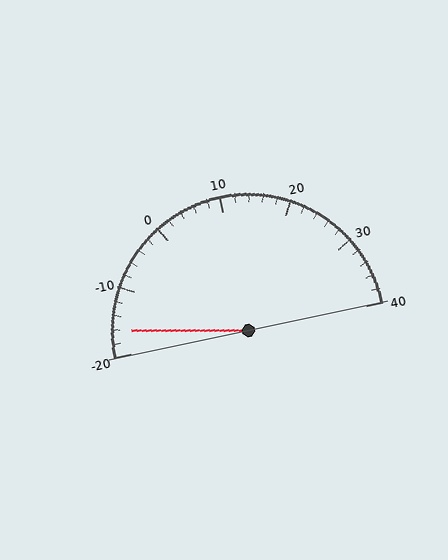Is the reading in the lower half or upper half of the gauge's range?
The reading is in the lower half of the range (-20 to 40).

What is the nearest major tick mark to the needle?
The nearest major tick mark is -20.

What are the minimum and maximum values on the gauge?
The gauge ranges from -20 to 40.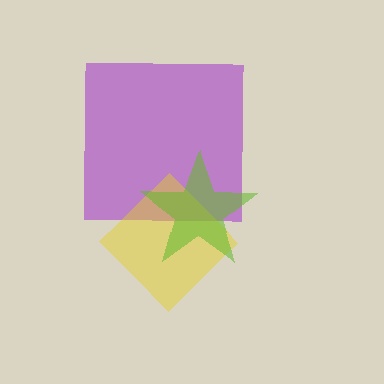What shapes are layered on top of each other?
The layered shapes are: a purple square, a yellow diamond, a lime star.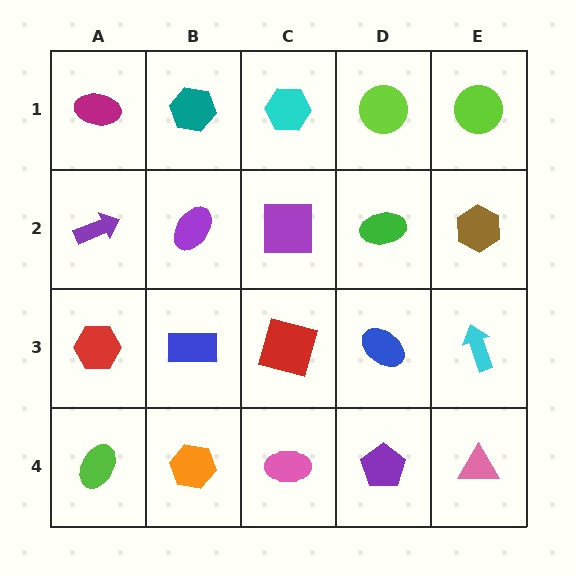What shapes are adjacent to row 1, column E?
A brown hexagon (row 2, column E), a lime circle (row 1, column D).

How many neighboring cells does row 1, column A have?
2.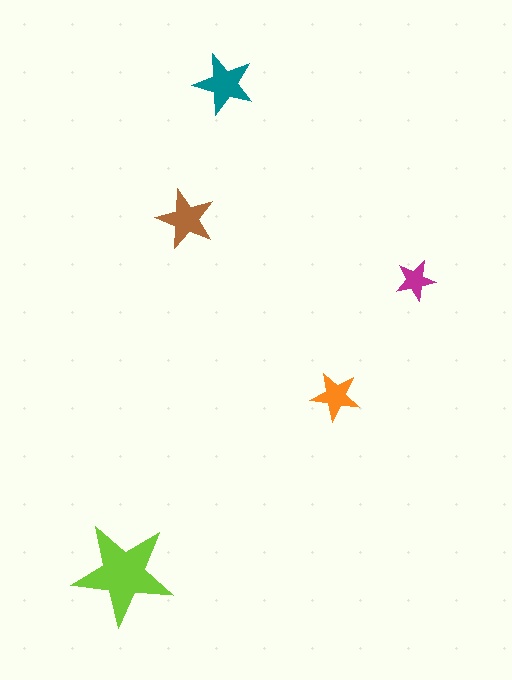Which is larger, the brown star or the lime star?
The lime one.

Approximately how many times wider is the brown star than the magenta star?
About 1.5 times wider.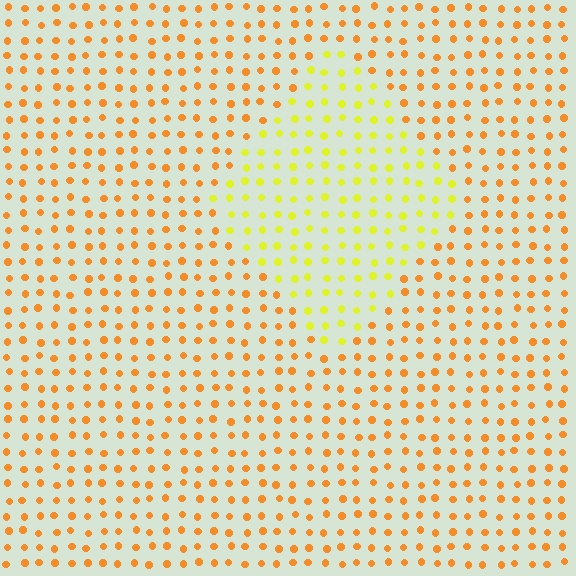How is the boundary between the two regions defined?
The boundary is defined purely by a slight shift in hue (about 37 degrees). Spacing, size, and orientation are identical on both sides.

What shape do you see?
I see a diamond.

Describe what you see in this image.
The image is filled with small orange elements in a uniform arrangement. A diamond-shaped region is visible where the elements are tinted to a slightly different hue, forming a subtle color boundary.